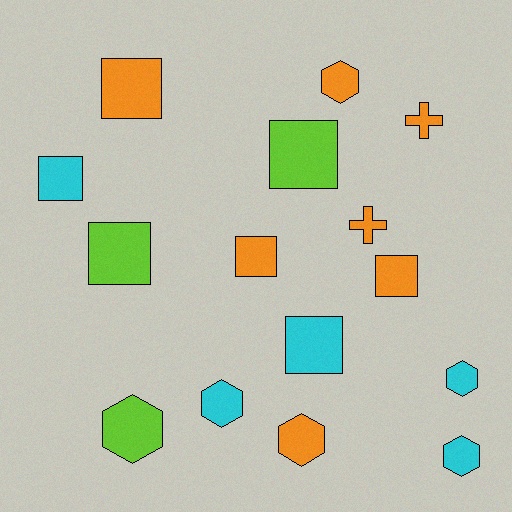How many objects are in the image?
There are 15 objects.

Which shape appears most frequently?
Square, with 7 objects.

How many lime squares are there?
There are 2 lime squares.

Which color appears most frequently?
Orange, with 7 objects.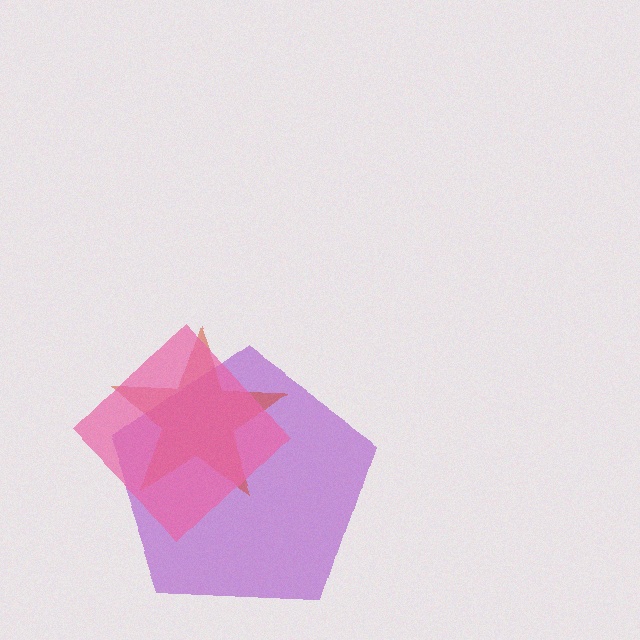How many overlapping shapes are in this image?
There are 3 overlapping shapes in the image.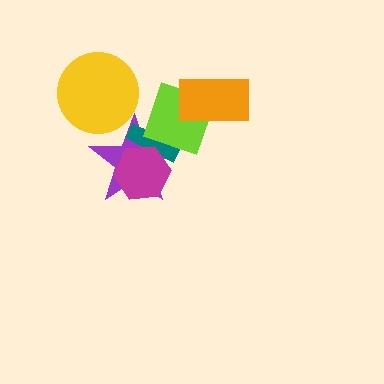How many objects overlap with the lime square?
3 objects overlap with the lime square.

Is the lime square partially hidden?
Yes, it is partially covered by another shape.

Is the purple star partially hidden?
Yes, it is partially covered by another shape.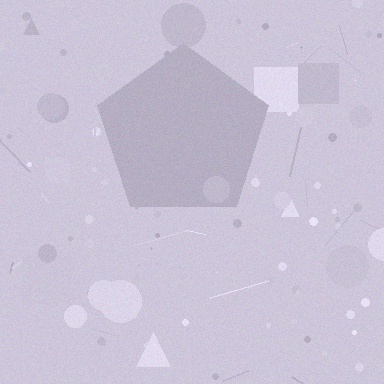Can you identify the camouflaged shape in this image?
The camouflaged shape is a pentagon.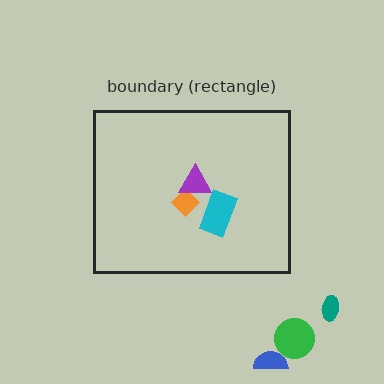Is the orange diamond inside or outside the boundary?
Inside.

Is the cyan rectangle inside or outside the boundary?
Inside.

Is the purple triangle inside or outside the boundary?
Inside.